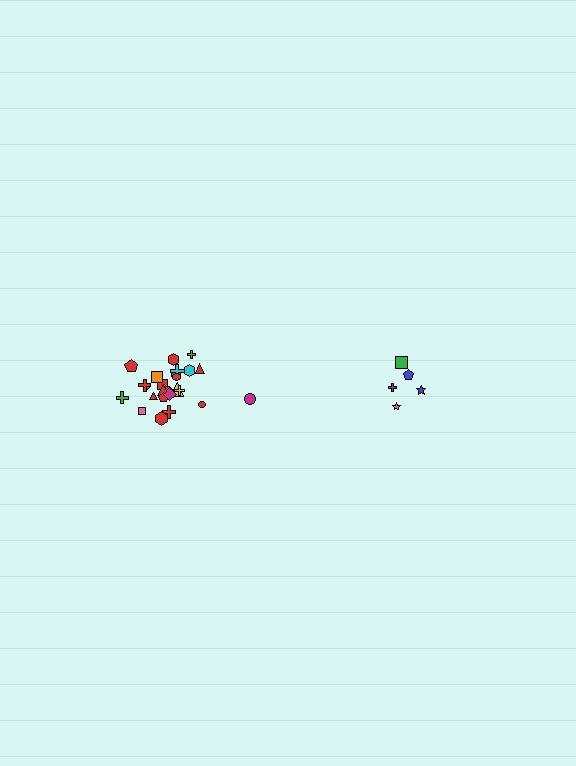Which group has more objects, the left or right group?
The left group.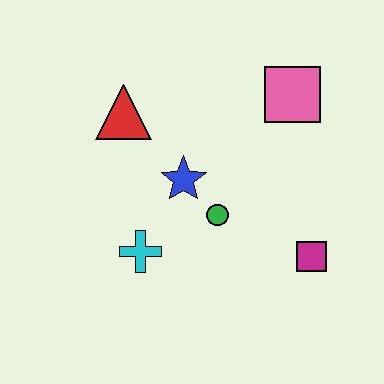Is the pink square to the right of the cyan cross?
Yes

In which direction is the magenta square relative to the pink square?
The magenta square is below the pink square.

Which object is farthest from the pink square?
The cyan cross is farthest from the pink square.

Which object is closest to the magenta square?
The green circle is closest to the magenta square.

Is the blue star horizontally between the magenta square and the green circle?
No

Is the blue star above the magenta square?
Yes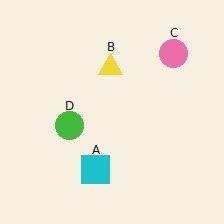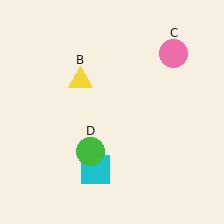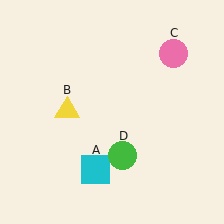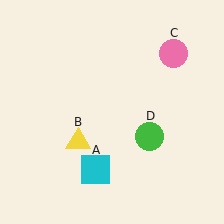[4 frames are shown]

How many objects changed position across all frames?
2 objects changed position: yellow triangle (object B), green circle (object D).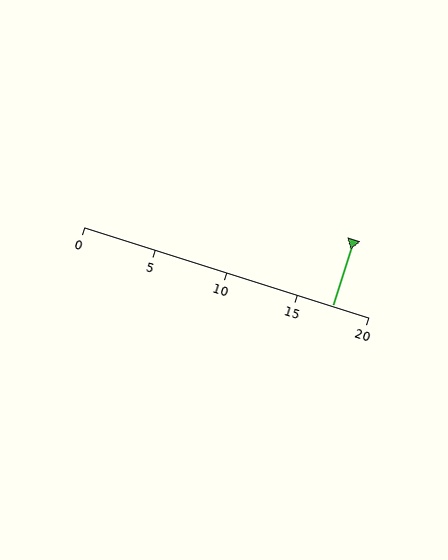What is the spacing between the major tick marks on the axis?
The major ticks are spaced 5 apart.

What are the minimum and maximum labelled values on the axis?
The axis runs from 0 to 20.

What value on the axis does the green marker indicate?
The marker indicates approximately 17.5.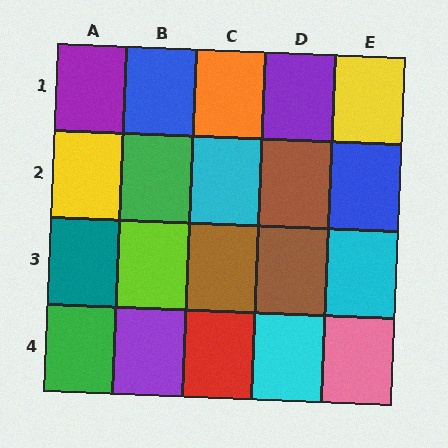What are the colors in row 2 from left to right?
Yellow, green, cyan, brown, blue.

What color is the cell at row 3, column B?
Lime.